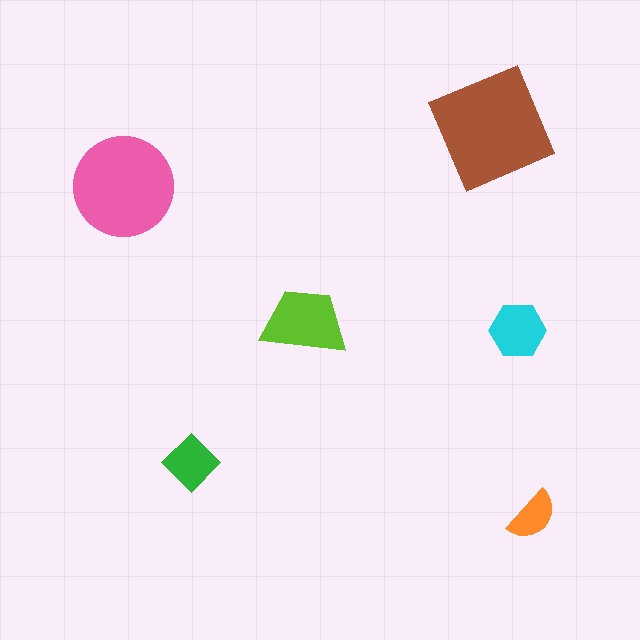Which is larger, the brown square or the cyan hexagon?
The brown square.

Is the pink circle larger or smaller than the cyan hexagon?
Larger.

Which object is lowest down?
The orange semicircle is bottommost.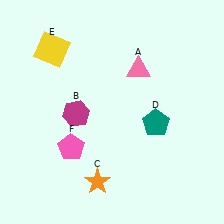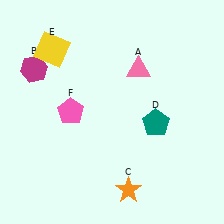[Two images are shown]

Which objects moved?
The objects that moved are: the magenta hexagon (B), the orange star (C), the pink pentagon (F).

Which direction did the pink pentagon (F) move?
The pink pentagon (F) moved up.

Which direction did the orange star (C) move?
The orange star (C) moved right.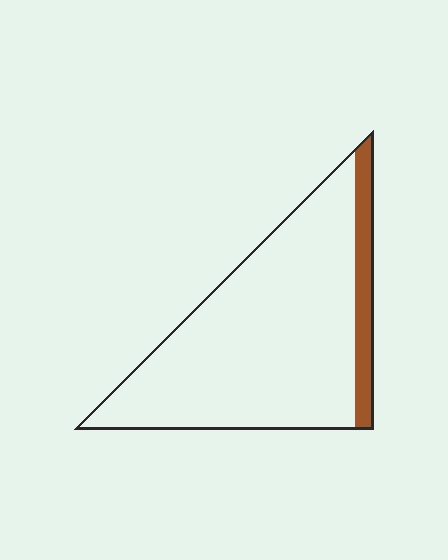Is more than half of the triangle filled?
No.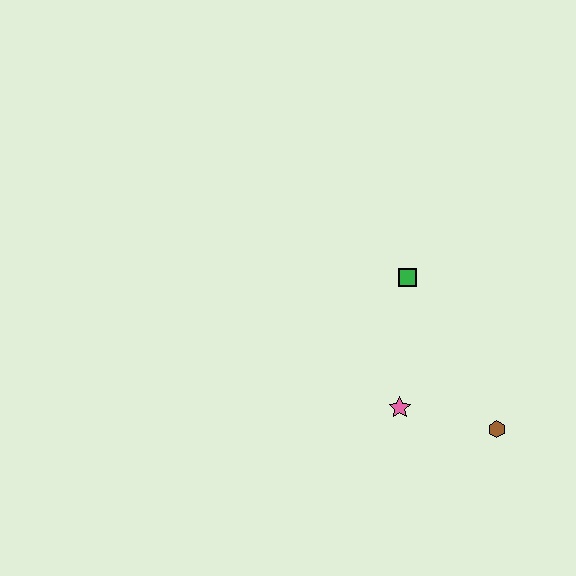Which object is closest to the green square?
The pink star is closest to the green square.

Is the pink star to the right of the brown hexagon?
No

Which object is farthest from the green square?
The brown hexagon is farthest from the green square.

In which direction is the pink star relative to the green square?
The pink star is below the green square.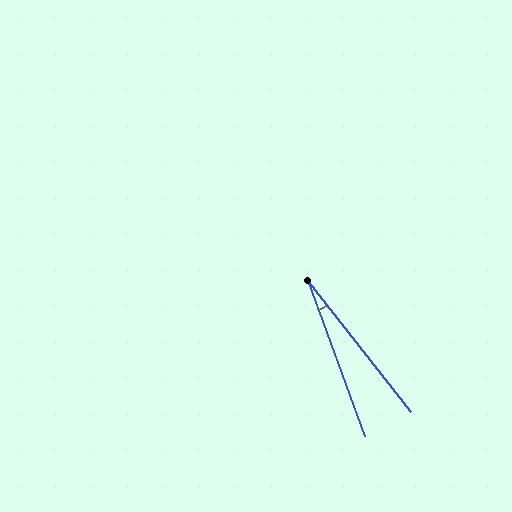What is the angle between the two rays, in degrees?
Approximately 18 degrees.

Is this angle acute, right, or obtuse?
It is acute.